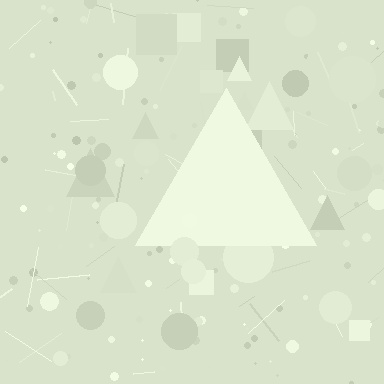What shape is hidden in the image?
A triangle is hidden in the image.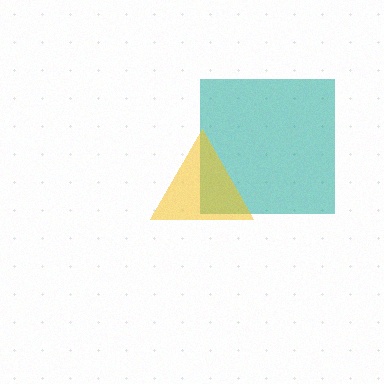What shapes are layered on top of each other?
The layered shapes are: a teal square, a yellow triangle.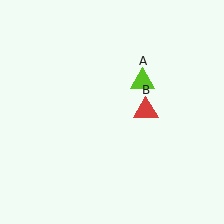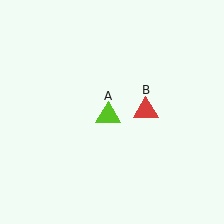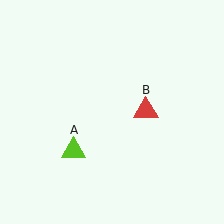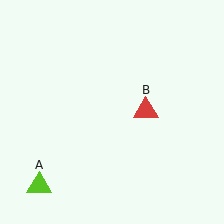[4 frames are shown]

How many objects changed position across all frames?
1 object changed position: lime triangle (object A).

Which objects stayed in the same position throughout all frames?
Red triangle (object B) remained stationary.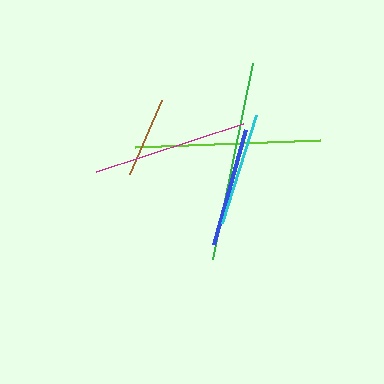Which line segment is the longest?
The green line is the longest at approximately 200 pixels.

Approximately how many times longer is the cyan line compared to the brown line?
The cyan line is approximately 1.4 times the length of the brown line.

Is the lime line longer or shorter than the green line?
The green line is longer than the lime line.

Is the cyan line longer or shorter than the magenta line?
The magenta line is longer than the cyan line.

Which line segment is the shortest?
The brown line is the shortest at approximately 81 pixels.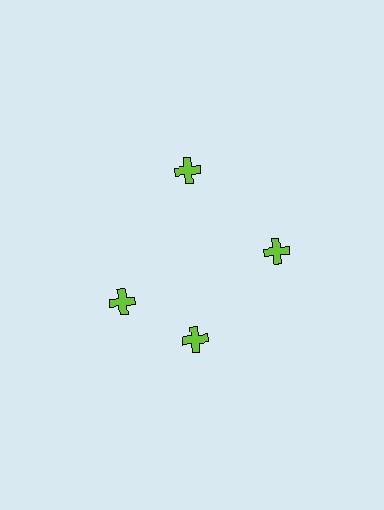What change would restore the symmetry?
The symmetry would be restored by rotating it back into even spacing with its neighbors so that all 4 crosses sit at equal angles and equal distance from the center.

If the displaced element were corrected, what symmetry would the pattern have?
It would have 4-fold rotational symmetry — the pattern would map onto itself every 90 degrees.